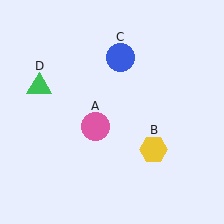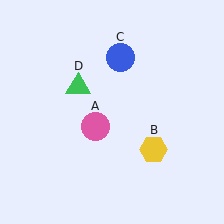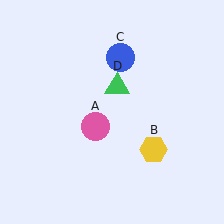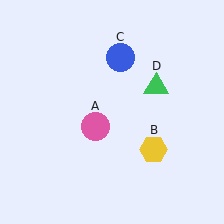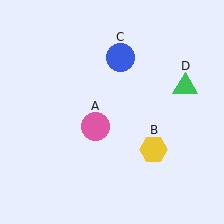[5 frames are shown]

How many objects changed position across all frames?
1 object changed position: green triangle (object D).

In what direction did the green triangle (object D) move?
The green triangle (object D) moved right.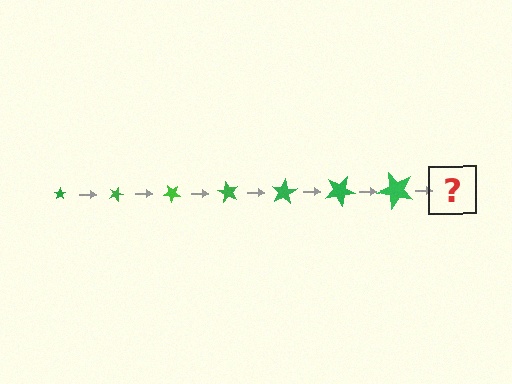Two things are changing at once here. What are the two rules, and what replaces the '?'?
The two rules are that the star grows larger each step and it rotates 20 degrees each step. The '?' should be a star, larger than the previous one and rotated 140 degrees from the start.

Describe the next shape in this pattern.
It should be a star, larger than the previous one and rotated 140 degrees from the start.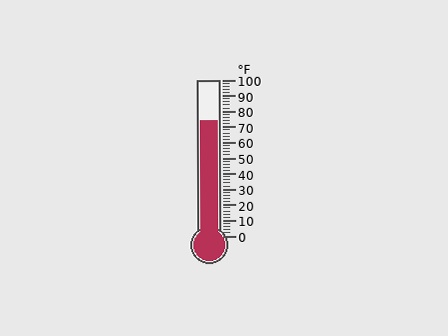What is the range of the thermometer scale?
The thermometer scale ranges from 0°F to 100°F.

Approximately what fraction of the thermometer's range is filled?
The thermometer is filled to approximately 75% of its range.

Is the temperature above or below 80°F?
The temperature is below 80°F.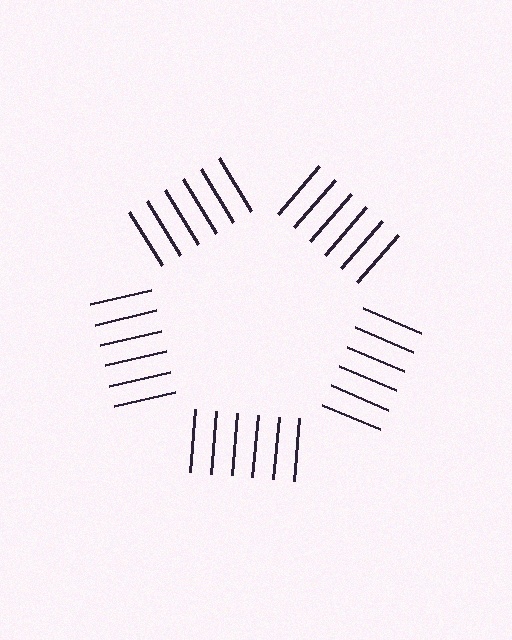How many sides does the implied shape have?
5 sides — the line-ends trace a pentagon.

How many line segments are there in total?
30 — 6 along each of the 5 edges.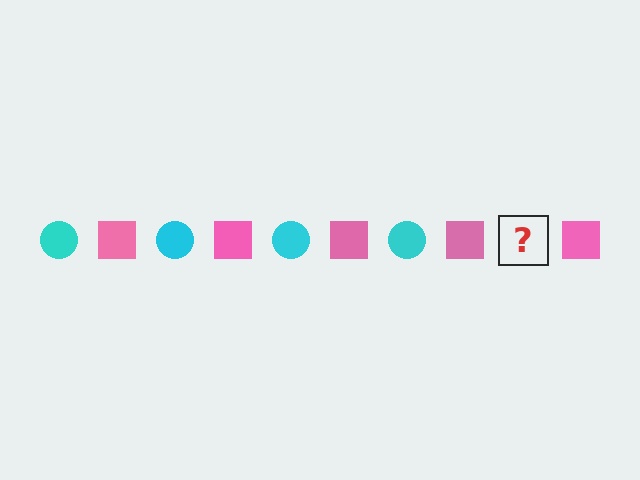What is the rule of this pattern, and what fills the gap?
The rule is that the pattern alternates between cyan circle and pink square. The gap should be filled with a cyan circle.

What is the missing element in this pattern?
The missing element is a cyan circle.